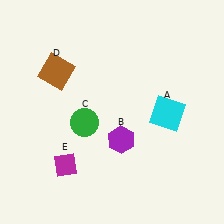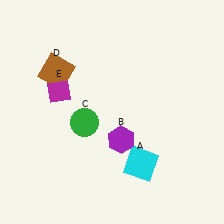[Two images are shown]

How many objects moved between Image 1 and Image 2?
2 objects moved between the two images.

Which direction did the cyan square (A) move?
The cyan square (A) moved down.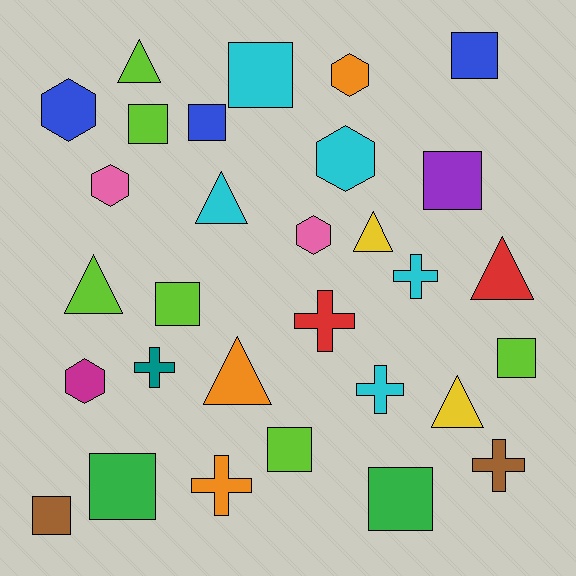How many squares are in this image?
There are 11 squares.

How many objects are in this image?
There are 30 objects.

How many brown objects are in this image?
There are 2 brown objects.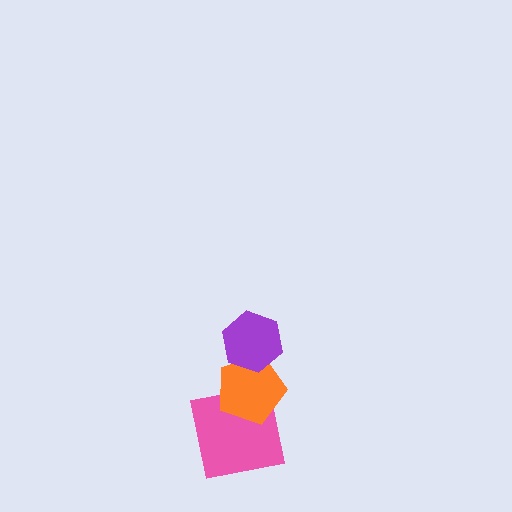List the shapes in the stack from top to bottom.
From top to bottom: the purple hexagon, the orange pentagon, the pink square.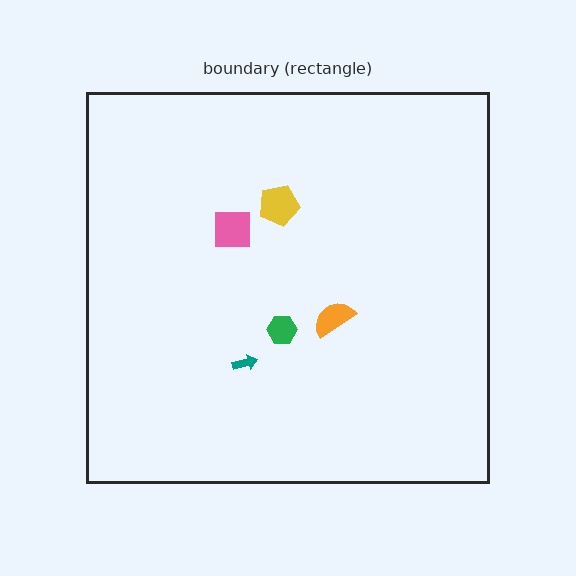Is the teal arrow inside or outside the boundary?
Inside.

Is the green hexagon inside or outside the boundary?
Inside.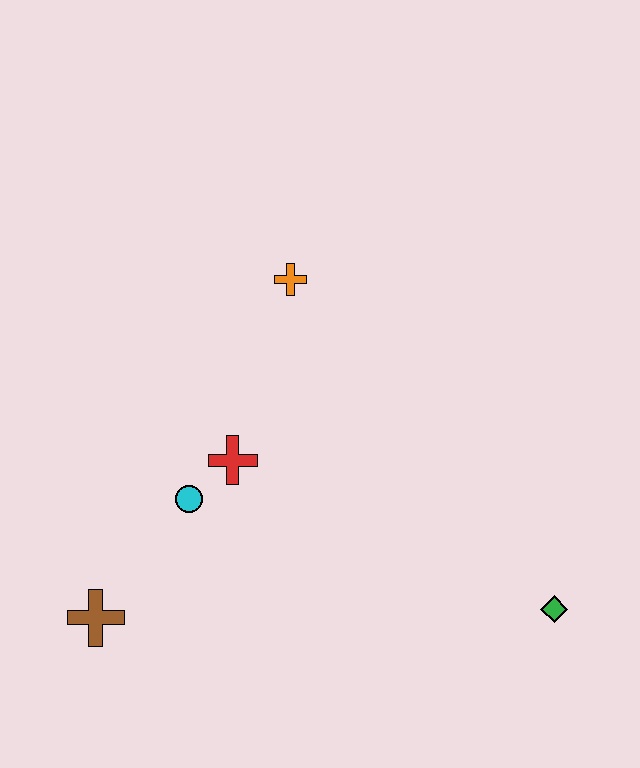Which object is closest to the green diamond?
The red cross is closest to the green diamond.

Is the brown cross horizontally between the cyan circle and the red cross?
No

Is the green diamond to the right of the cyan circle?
Yes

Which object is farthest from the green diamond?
The brown cross is farthest from the green diamond.